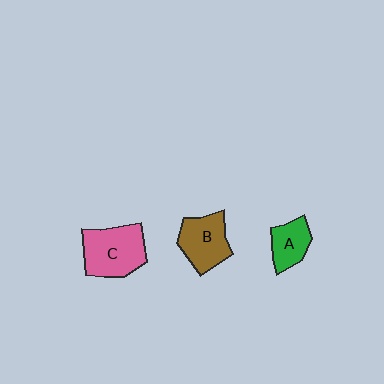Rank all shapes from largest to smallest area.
From largest to smallest: C (pink), B (brown), A (green).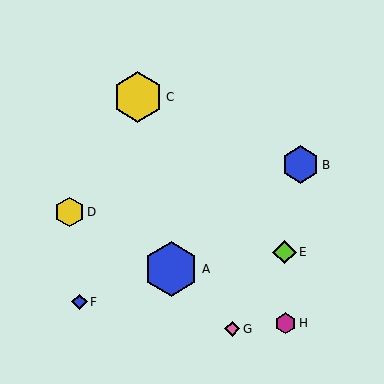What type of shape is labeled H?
Shape H is a magenta hexagon.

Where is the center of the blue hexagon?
The center of the blue hexagon is at (171, 269).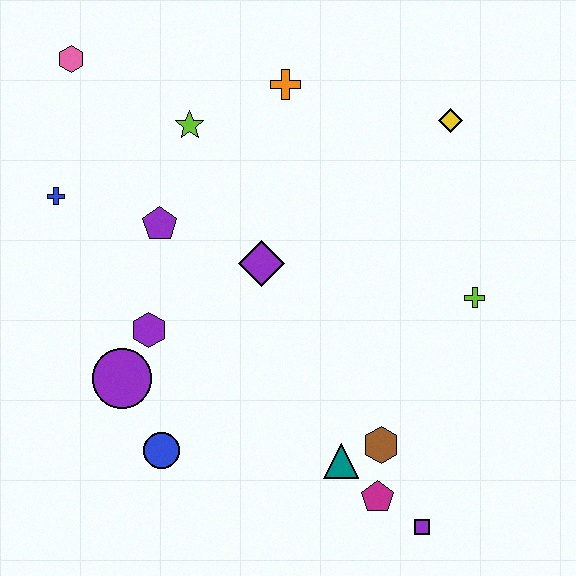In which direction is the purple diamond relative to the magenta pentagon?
The purple diamond is above the magenta pentagon.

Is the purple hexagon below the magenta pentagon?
No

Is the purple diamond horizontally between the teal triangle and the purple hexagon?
Yes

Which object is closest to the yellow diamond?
The orange cross is closest to the yellow diamond.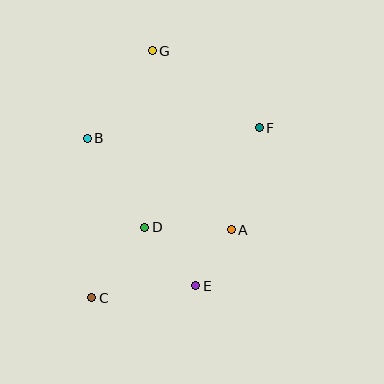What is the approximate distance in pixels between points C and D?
The distance between C and D is approximately 88 pixels.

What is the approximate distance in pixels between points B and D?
The distance between B and D is approximately 106 pixels.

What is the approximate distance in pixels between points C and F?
The distance between C and F is approximately 239 pixels.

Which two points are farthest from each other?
Points C and G are farthest from each other.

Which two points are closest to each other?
Points A and E are closest to each other.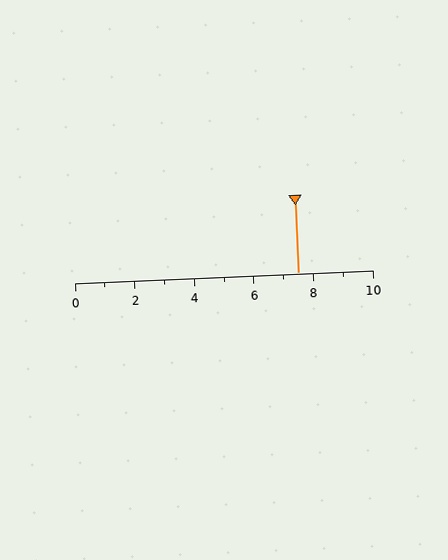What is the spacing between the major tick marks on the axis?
The major ticks are spaced 2 apart.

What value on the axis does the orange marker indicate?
The marker indicates approximately 7.5.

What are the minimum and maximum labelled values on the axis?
The axis runs from 0 to 10.